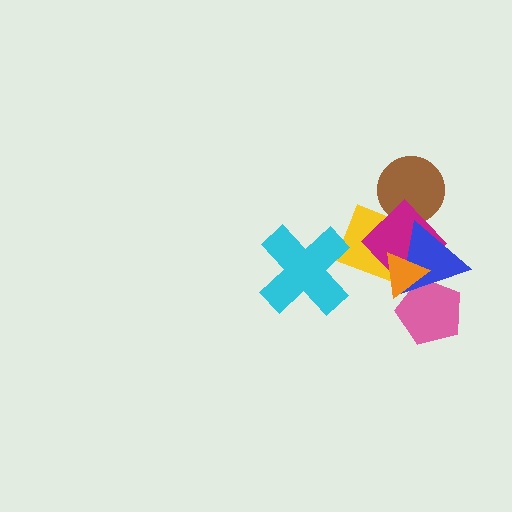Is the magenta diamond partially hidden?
Yes, it is partially covered by another shape.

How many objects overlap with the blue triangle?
4 objects overlap with the blue triangle.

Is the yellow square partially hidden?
Yes, it is partially covered by another shape.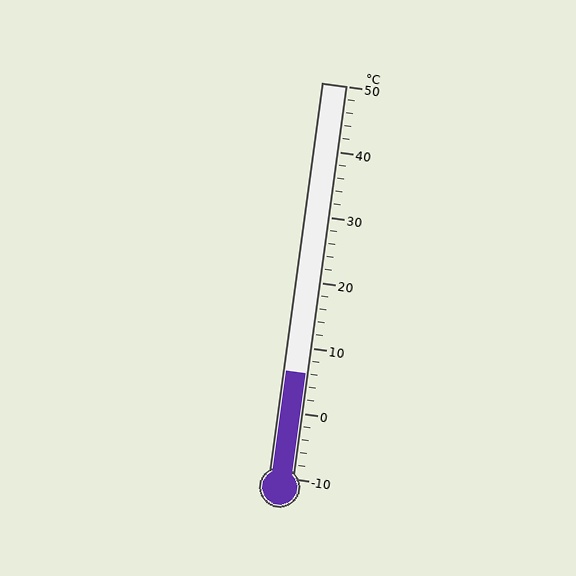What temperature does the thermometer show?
The thermometer shows approximately 6°C.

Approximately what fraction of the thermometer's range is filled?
The thermometer is filled to approximately 25% of its range.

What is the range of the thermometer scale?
The thermometer scale ranges from -10°C to 50°C.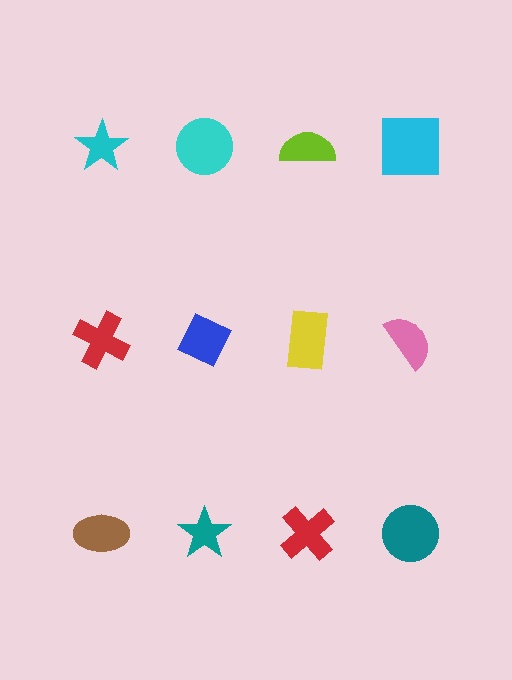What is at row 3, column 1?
A brown ellipse.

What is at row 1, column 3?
A lime semicircle.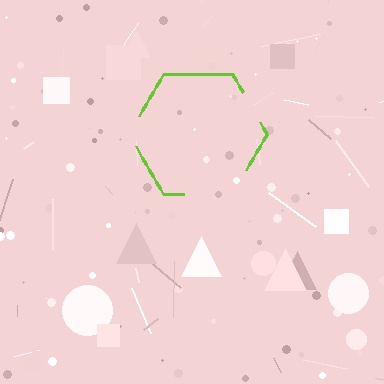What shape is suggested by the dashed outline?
The dashed outline suggests a hexagon.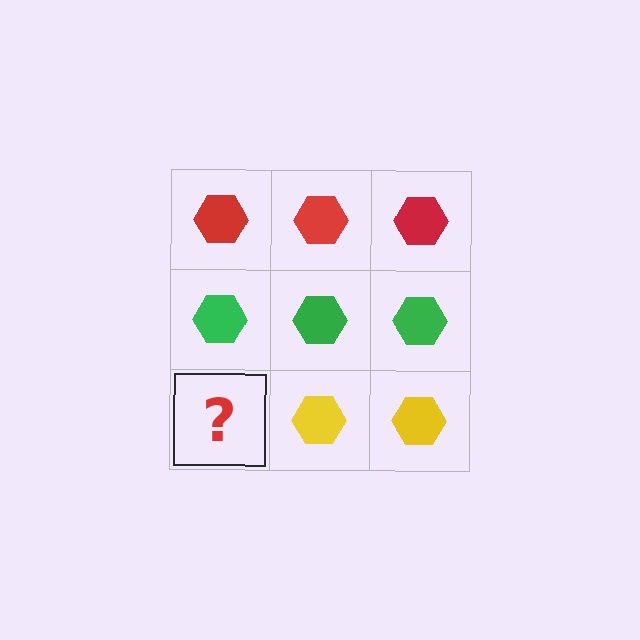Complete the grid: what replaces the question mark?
The question mark should be replaced with a yellow hexagon.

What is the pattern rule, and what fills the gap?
The rule is that each row has a consistent color. The gap should be filled with a yellow hexagon.